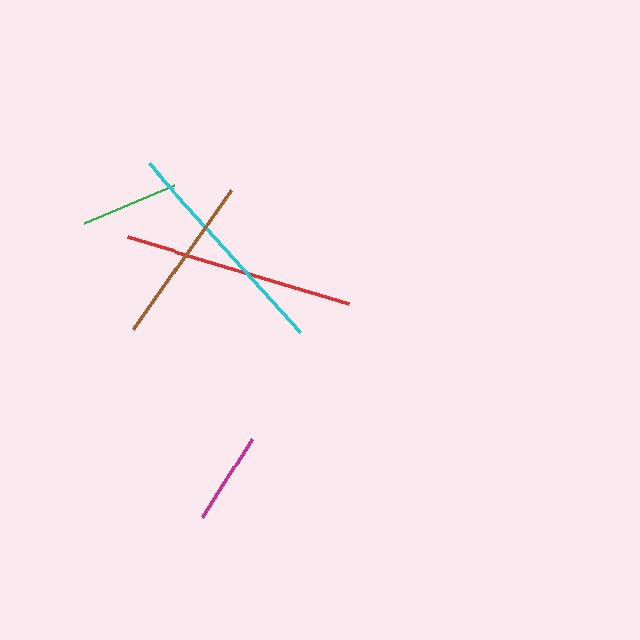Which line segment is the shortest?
The magenta line is the shortest at approximately 92 pixels.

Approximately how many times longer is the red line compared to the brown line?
The red line is approximately 1.3 times the length of the brown line.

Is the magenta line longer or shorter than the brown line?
The brown line is longer than the magenta line.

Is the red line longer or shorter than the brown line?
The red line is longer than the brown line.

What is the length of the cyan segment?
The cyan segment is approximately 226 pixels long.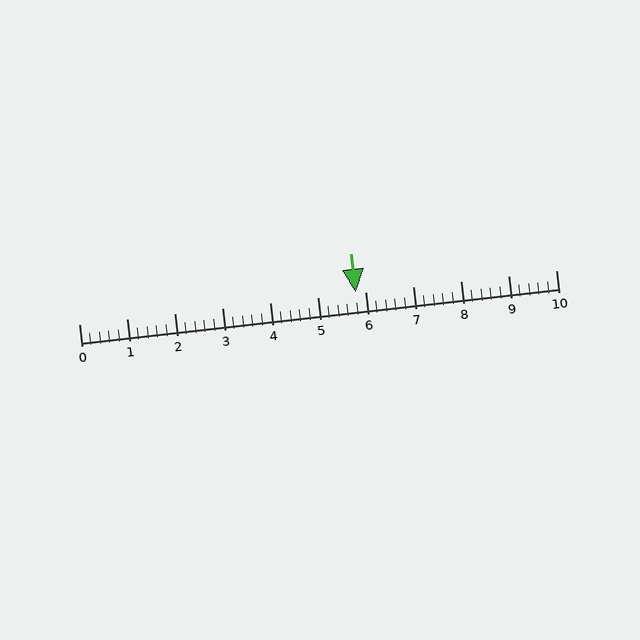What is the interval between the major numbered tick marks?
The major tick marks are spaced 1 units apart.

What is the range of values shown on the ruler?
The ruler shows values from 0 to 10.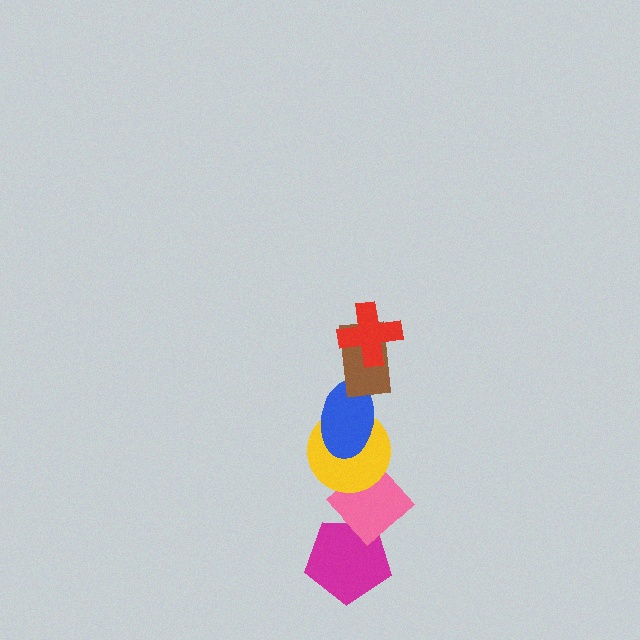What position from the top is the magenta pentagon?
The magenta pentagon is 6th from the top.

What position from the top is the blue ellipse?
The blue ellipse is 3rd from the top.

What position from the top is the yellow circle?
The yellow circle is 4th from the top.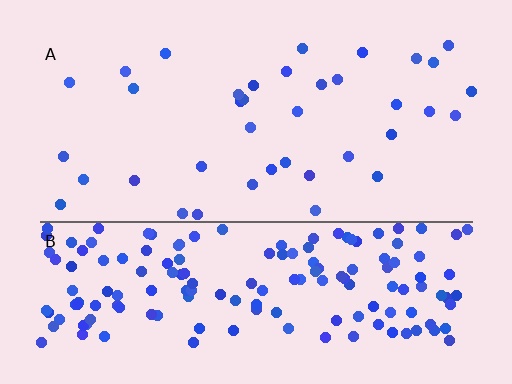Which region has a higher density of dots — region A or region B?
B (the bottom).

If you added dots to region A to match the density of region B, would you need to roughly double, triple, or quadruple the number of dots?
Approximately quadruple.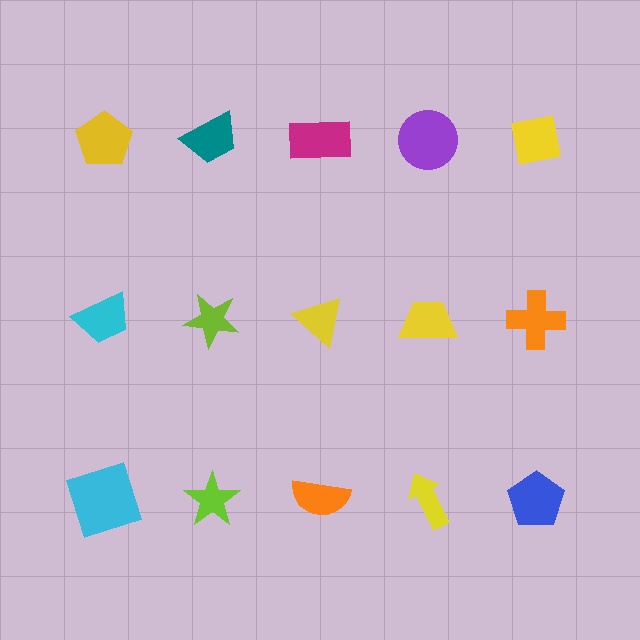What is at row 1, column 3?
A magenta rectangle.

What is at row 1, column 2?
A teal trapezoid.